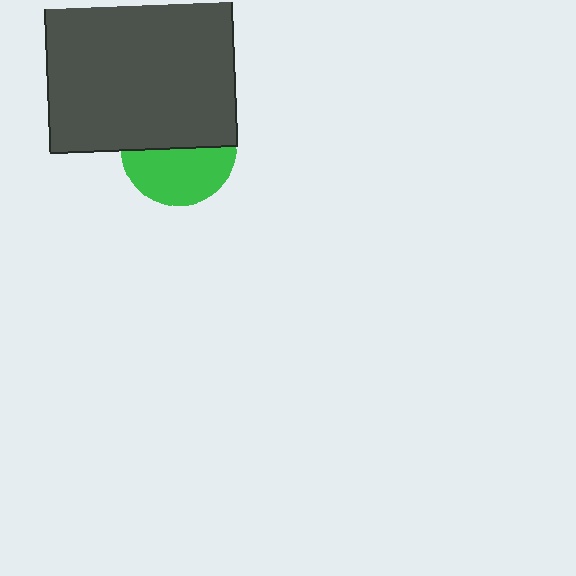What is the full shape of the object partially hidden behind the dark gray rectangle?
The partially hidden object is a green circle.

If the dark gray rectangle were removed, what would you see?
You would see the complete green circle.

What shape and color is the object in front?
The object in front is a dark gray rectangle.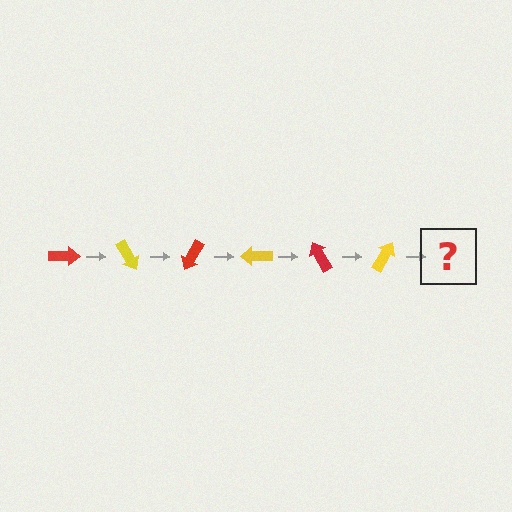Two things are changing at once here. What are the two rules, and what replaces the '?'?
The two rules are that it rotates 60 degrees each step and the color cycles through red and yellow. The '?' should be a red arrow, rotated 360 degrees from the start.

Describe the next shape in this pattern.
It should be a red arrow, rotated 360 degrees from the start.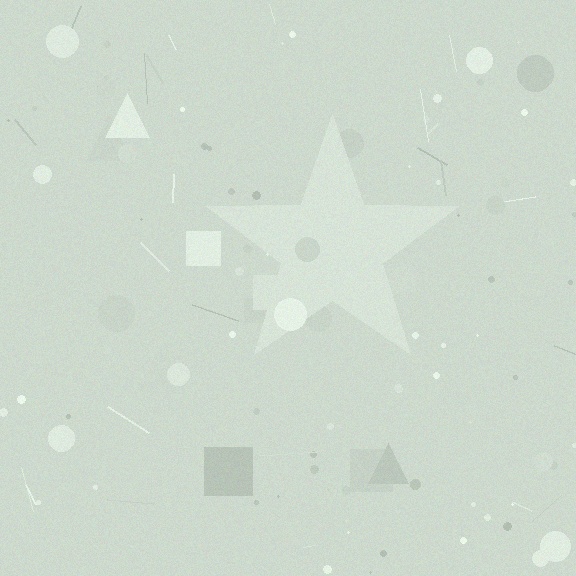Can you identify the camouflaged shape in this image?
The camouflaged shape is a star.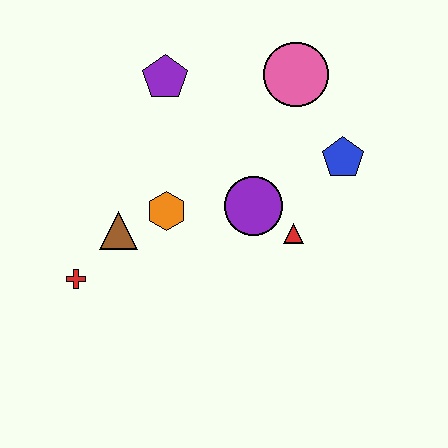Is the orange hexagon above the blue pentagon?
No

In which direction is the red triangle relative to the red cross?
The red triangle is to the right of the red cross.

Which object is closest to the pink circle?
The blue pentagon is closest to the pink circle.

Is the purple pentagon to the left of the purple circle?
Yes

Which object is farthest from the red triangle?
The red cross is farthest from the red triangle.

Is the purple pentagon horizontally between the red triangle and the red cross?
Yes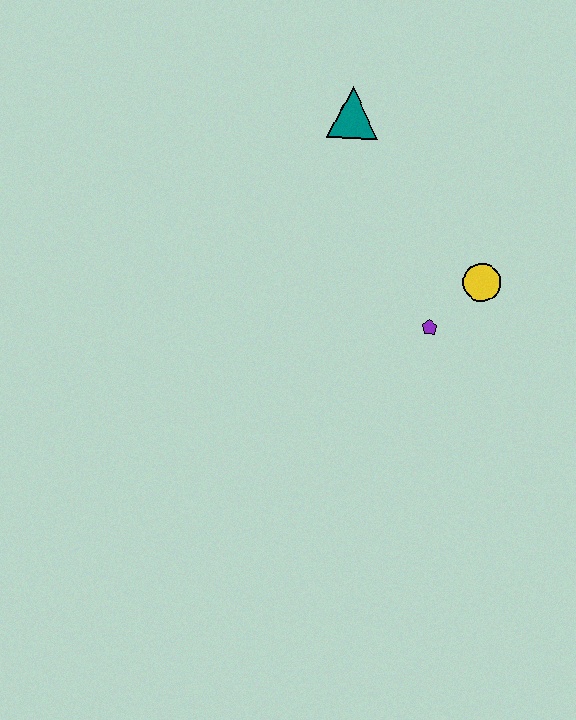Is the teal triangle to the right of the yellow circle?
No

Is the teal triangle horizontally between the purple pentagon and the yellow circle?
No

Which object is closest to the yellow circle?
The purple pentagon is closest to the yellow circle.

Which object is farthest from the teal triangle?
The purple pentagon is farthest from the teal triangle.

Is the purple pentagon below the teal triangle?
Yes